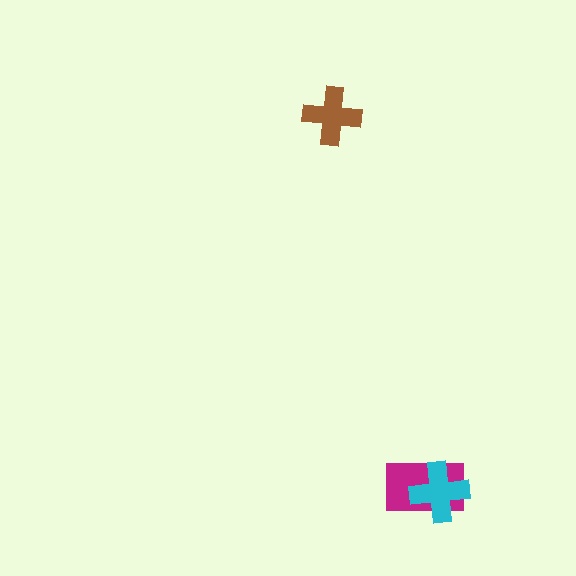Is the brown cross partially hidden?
No, no other shape covers it.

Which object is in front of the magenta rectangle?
The cyan cross is in front of the magenta rectangle.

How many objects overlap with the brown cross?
0 objects overlap with the brown cross.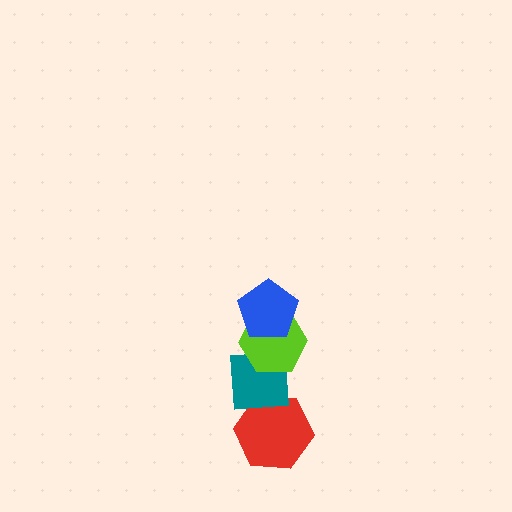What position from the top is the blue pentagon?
The blue pentagon is 1st from the top.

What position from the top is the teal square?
The teal square is 3rd from the top.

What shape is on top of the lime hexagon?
The blue pentagon is on top of the lime hexagon.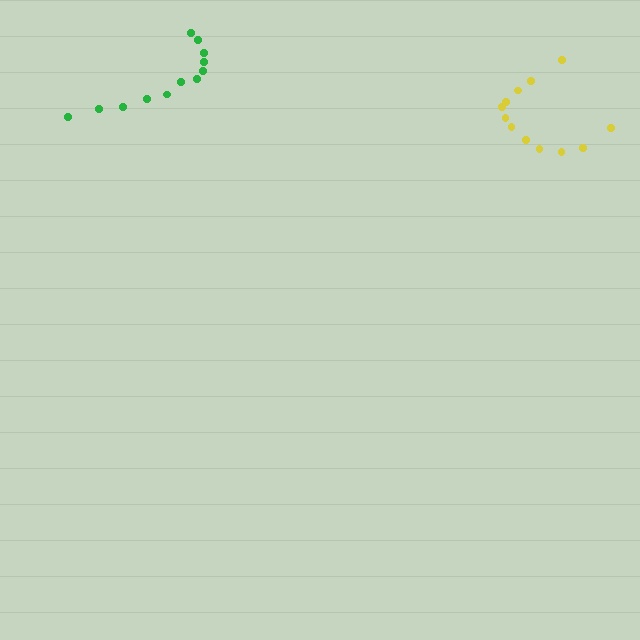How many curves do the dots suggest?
There are 2 distinct paths.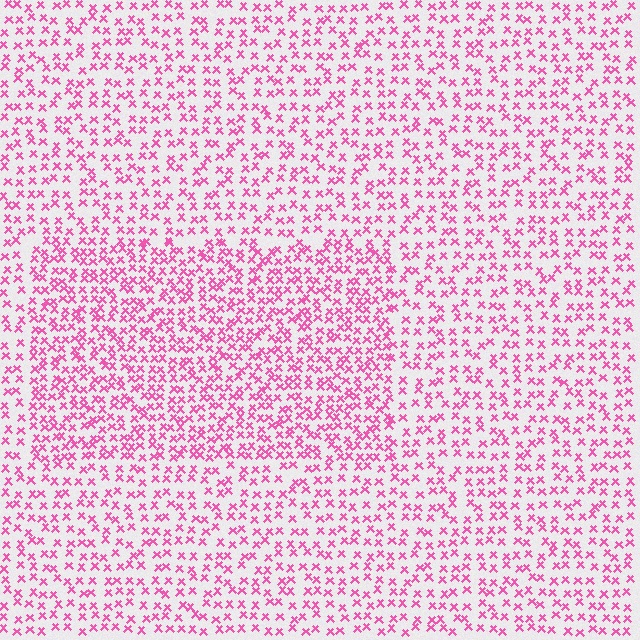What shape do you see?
I see a rectangle.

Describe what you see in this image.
The image contains small pink elements arranged at two different densities. A rectangle-shaped region is visible where the elements are more densely packed than the surrounding area.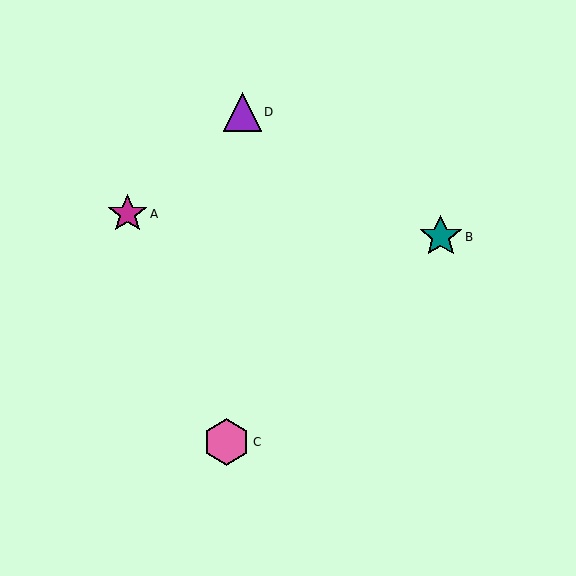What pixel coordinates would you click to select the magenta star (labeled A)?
Click at (128, 214) to select the magenta star A.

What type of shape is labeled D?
Shape D is a purple triangle.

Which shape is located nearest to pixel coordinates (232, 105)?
The purple triangle (labeled D) at (242, 112) is nearest to that location.